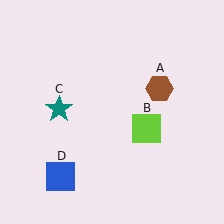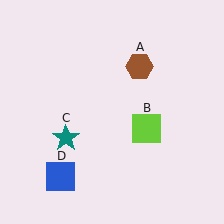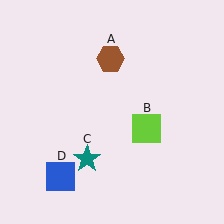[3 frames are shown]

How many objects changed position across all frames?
2 objects changed position: brown hexagon (object A), teal star (object C).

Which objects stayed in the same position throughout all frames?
Lime square (object B) and blue square (object D) remained stationary.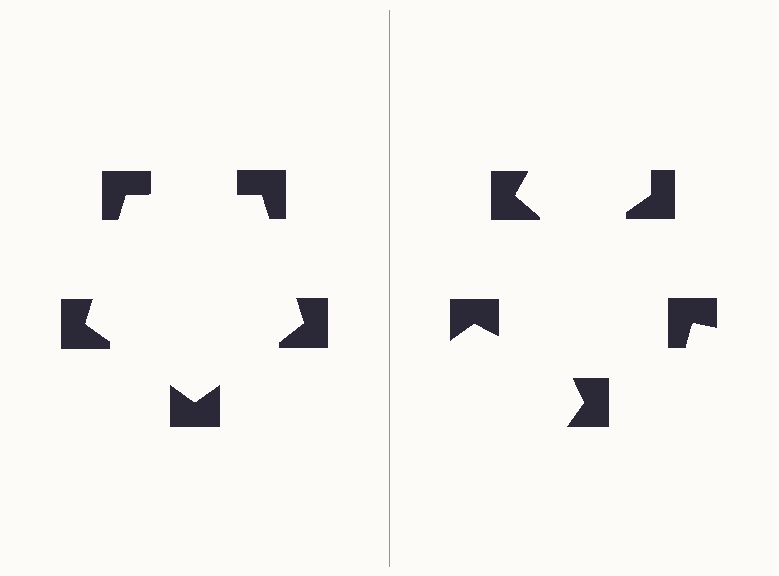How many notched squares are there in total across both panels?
10 — 5 on each side.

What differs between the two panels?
The notched squares are positioned identically on both sides; only the wedge orientations differ. On the left they align to a pentagon; on the right they are misaligned.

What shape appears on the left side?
An illusory pentagon.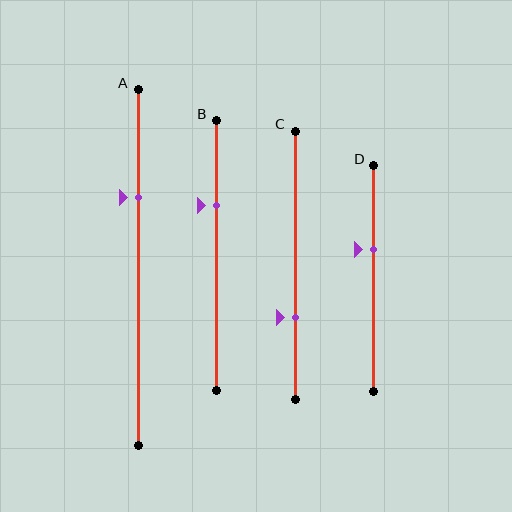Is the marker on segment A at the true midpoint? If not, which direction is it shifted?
No, the marker on segment A is shifted upward by about 20% of the segment length.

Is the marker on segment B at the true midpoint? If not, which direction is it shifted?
No, the marker on segment B is shifted upward by about 19% of the segment length.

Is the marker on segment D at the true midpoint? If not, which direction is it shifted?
No, the marker on segment D is shifted upward by about 13% of the segment length.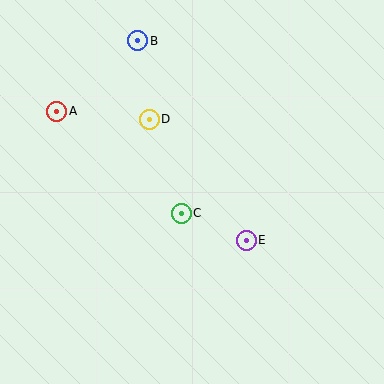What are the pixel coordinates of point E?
Point E is at (246, 240).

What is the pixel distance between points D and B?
The distance between D and B is 79 pixels.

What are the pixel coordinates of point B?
Point B is at (138, 41).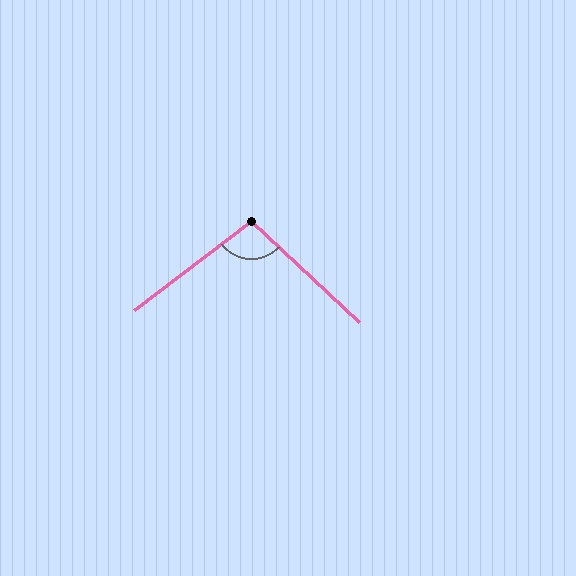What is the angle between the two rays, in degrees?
Approximately 100 degrees.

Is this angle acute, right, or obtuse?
It is obtuse.